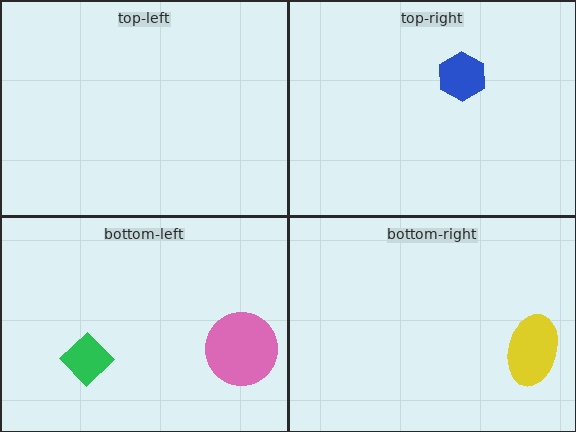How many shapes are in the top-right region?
1.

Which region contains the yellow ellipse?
The bottom-right region.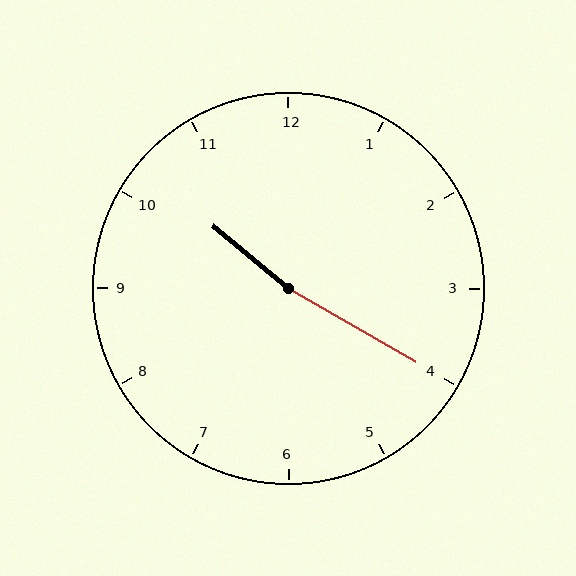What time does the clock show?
10:20.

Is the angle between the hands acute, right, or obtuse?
It is obtuse.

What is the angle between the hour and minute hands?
Approximately 170 degrees.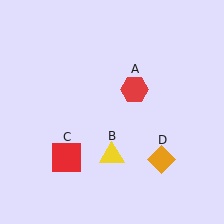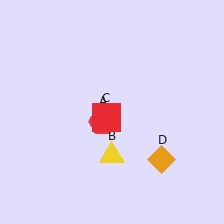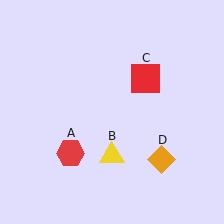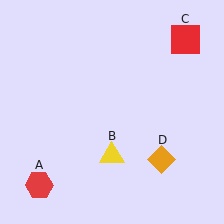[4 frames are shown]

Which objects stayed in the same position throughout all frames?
Yellow triangle (object B) and orange diamond (object D) remained stationary.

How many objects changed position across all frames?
2 objects changed position: red hexagon (object A), red square (object C).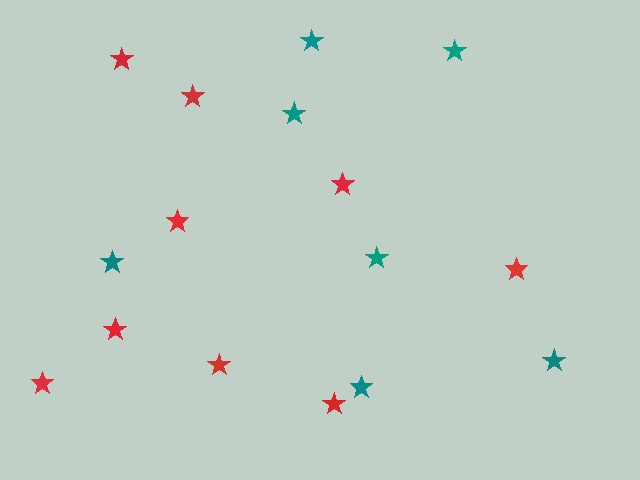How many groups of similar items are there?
There are 2 groups: one group of teal stars (7) and one group of red stars (9).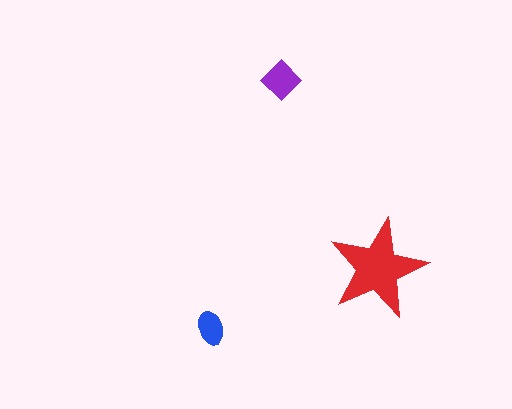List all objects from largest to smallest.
The red star, the purple diamond, the blue ellipse.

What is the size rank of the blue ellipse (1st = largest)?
3rd.